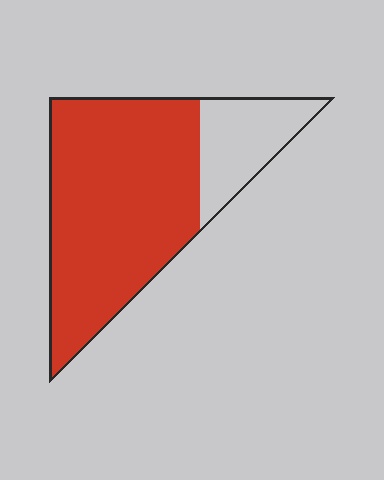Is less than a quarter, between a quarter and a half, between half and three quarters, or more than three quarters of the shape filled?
More than three quarters.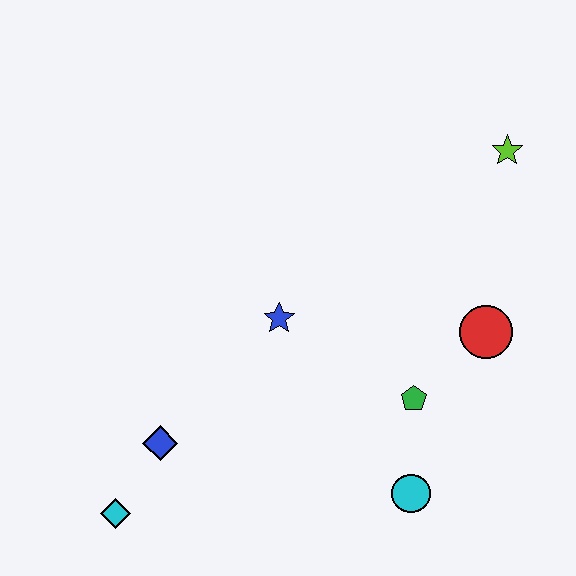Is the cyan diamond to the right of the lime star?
No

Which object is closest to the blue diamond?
The cyan diamond is closest to the blue diamond.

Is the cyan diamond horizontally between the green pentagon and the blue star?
No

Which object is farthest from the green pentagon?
The cyan diamond is farthest from the green pentagon.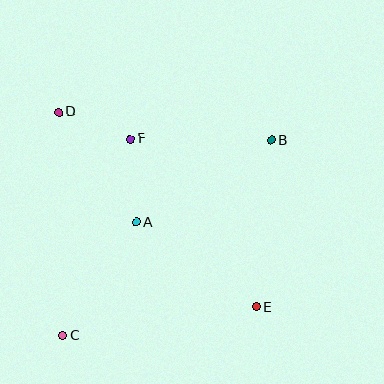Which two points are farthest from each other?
Points B and C are farthest from each other.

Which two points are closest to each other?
Points D and F are closest to each other.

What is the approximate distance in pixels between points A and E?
The distance between A and E is approximately 147 pixels.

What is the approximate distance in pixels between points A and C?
The distance between A and C is approximately 135 pixels.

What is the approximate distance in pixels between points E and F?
The distance between E and F is approximately 210 pixels.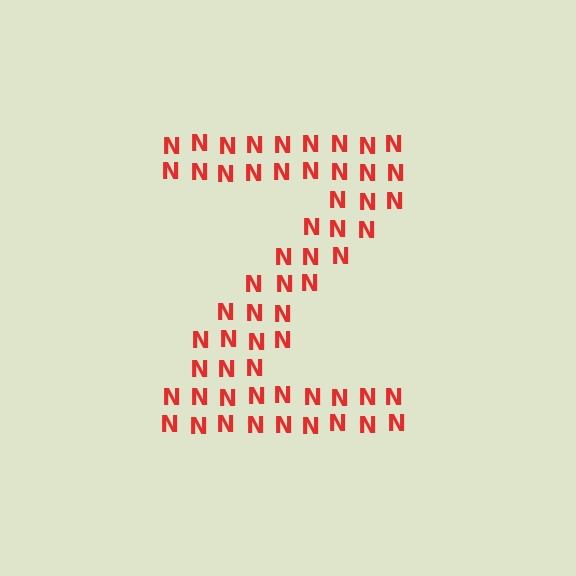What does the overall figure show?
The overall figure shows the letter Z.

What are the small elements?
The small elements are letter N's.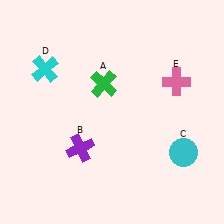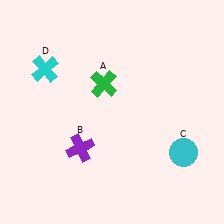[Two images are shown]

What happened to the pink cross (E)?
The pink cross (E) was removed in Image 2. It was in the top-right area of Image 1.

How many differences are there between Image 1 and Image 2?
There is 1 difference between the two images.